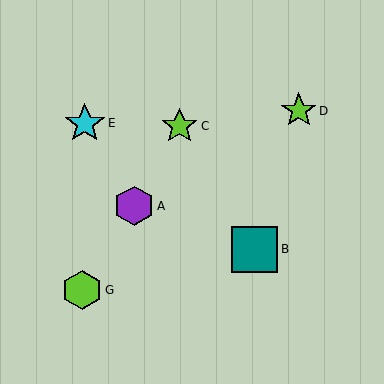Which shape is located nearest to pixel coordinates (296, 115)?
The lime star (labeled D) at (299, 111) is nearest to that location.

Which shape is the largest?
The teal square (labeled B) is the largest.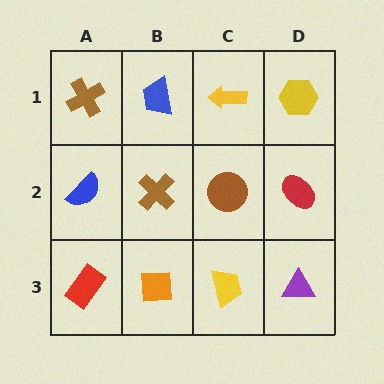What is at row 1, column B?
A blue trapezoid.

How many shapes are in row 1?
4 shapes.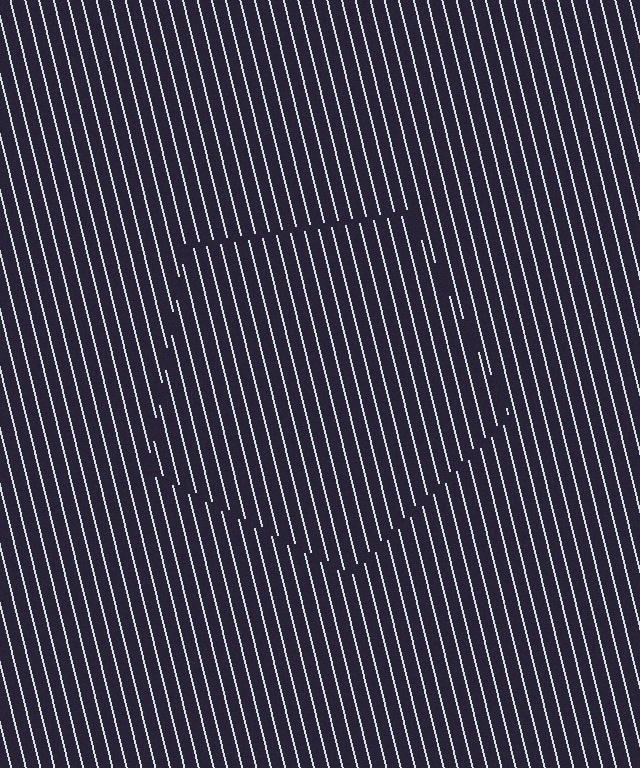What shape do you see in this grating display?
An illusory pentagon. The interior of the shape contains the same grating, shifted by half a period — the contour is defined by the phase discontinuity where line-ends from the inner and outer gratings abut.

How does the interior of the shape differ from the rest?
The interior of the shape contains the same grating, shifted by half a period — the contour is defined by the phase discontinuity where line-ends from the inner and outer gratings abut.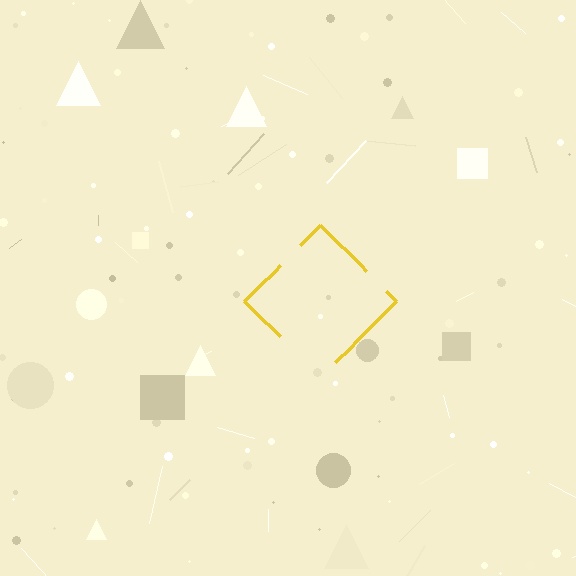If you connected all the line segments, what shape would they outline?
They would outline a diamond.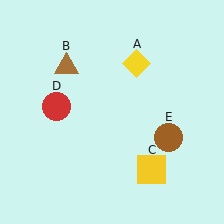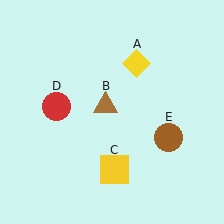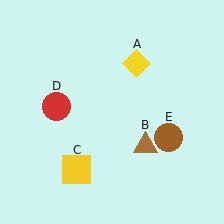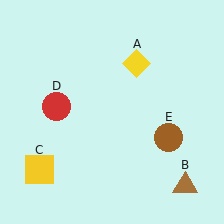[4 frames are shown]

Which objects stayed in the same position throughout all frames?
Yellow diamond (object A) and red circle (object D) and brown circle (object E) remained stationary.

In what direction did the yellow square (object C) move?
The yellow square (object C) moved left.